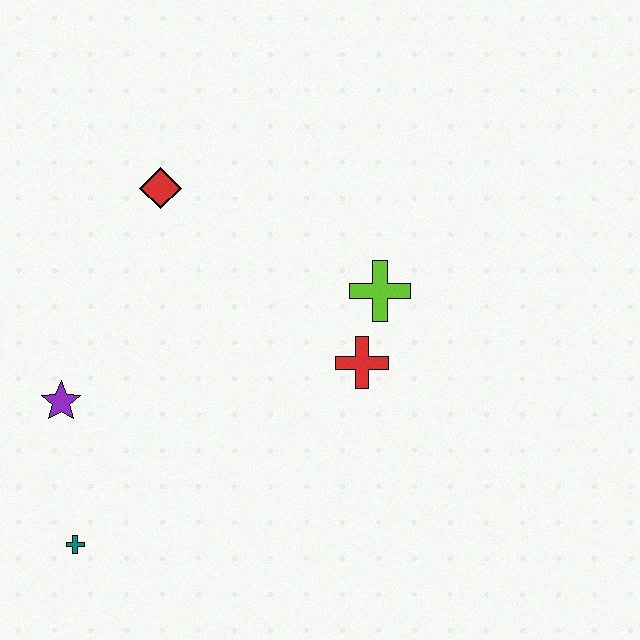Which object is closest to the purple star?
The teal cross is closest to the purple star.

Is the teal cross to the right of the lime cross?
No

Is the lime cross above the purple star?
Yes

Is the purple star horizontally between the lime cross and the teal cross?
No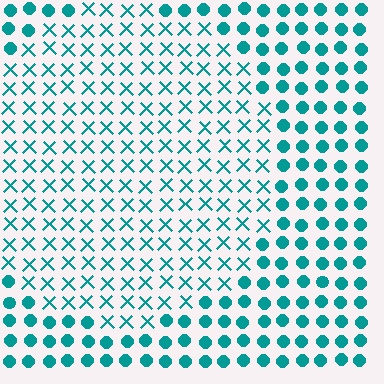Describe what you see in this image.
The image is filled with small teal elements arranged in a uniform grid. A circle-shaped region contains X marks, while the surrounding area contains circles. The boundary is defined purely by the change in element shape.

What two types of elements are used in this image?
The image uses X marks inside the circle region and circles outside it.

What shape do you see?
I see a circle.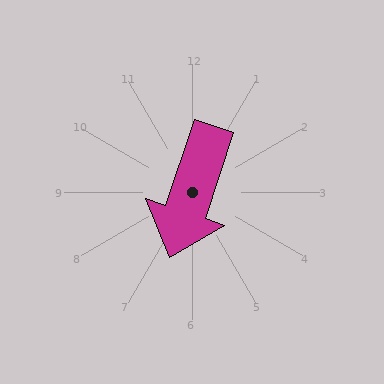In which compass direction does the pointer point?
South.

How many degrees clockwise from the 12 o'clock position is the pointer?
Approximately 199 degrees.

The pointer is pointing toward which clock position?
Roughly 7 o'clock.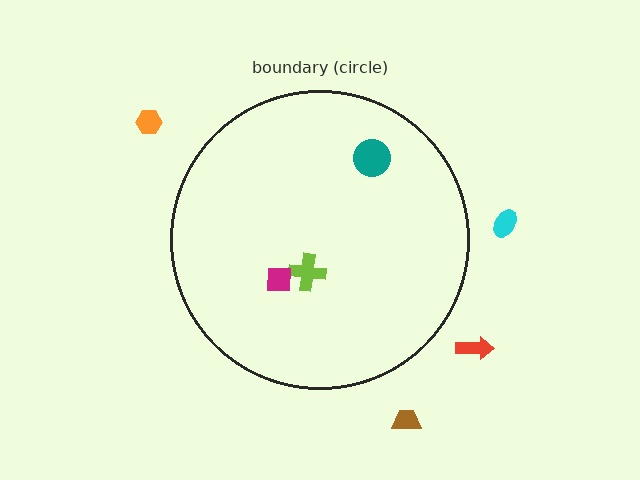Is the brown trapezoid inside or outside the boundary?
Outside.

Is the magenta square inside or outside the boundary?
Inside.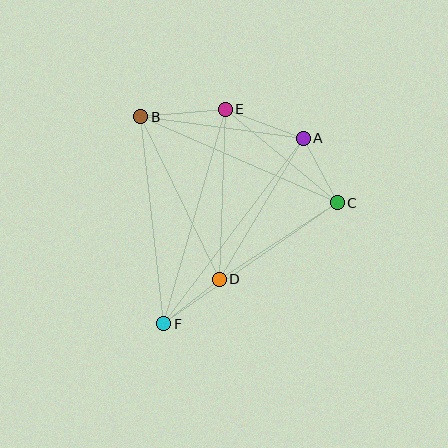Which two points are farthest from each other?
Points A and F are farthest from each other.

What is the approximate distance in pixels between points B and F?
The distance between B and F is approximately 208 pixels.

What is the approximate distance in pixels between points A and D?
The distance between A and D is approximately 164 pixels.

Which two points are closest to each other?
Points D and F are closest to each other.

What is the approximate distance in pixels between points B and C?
The distance between B and C is approximately 215 pixels.